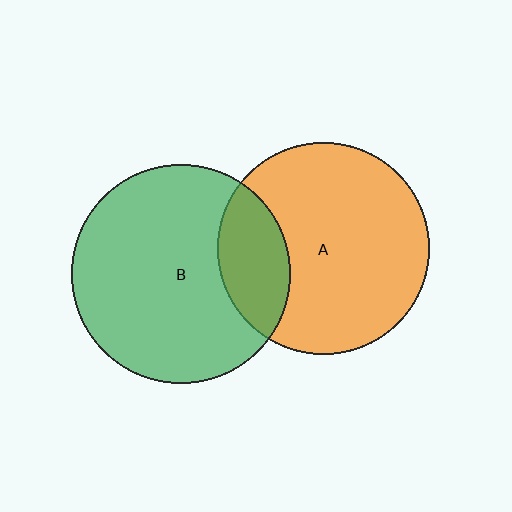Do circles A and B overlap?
Yes.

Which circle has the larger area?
Circle B (green).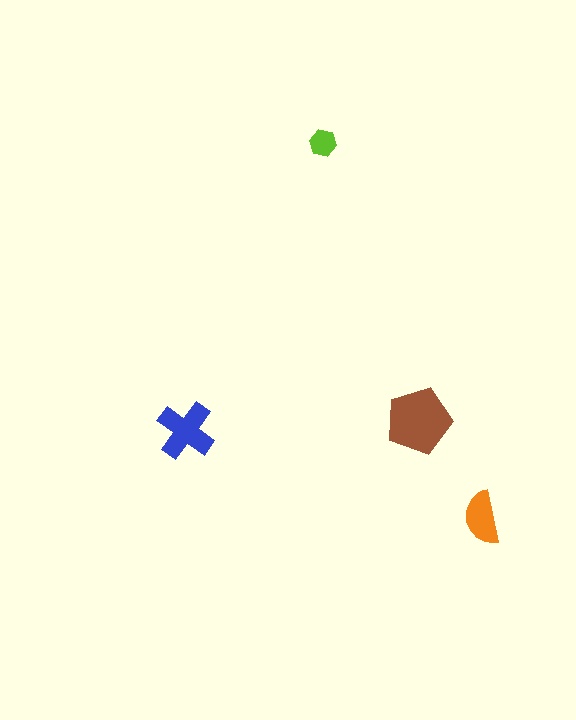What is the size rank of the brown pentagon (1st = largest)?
1st.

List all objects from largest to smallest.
The brown pentagon, the blue cross, the orange semicircle, the lime hexagon.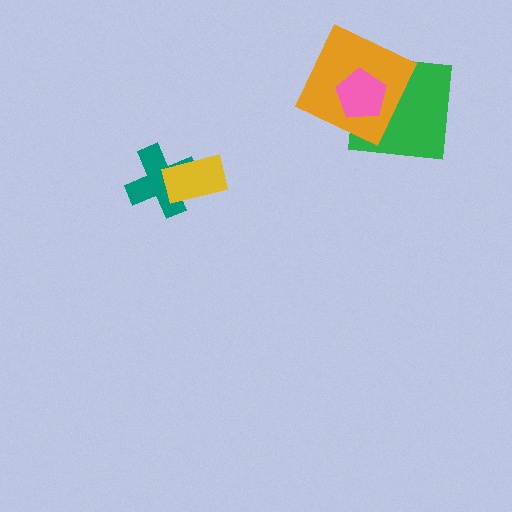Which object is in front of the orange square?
The pink pentagon is in front of the orange square.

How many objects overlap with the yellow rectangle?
1 object overlaps with the yellow rectangle.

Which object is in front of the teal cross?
The yellow rectangle is in front of the teal cross.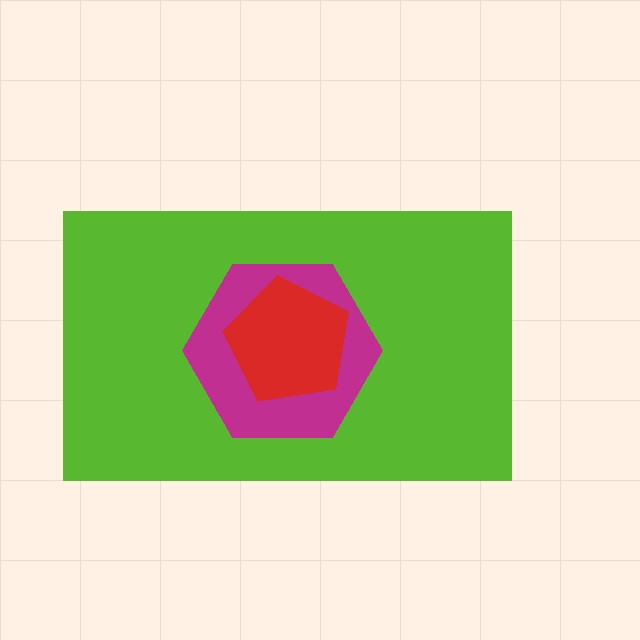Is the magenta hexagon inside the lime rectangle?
Yes.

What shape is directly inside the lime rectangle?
The magenta hexagon.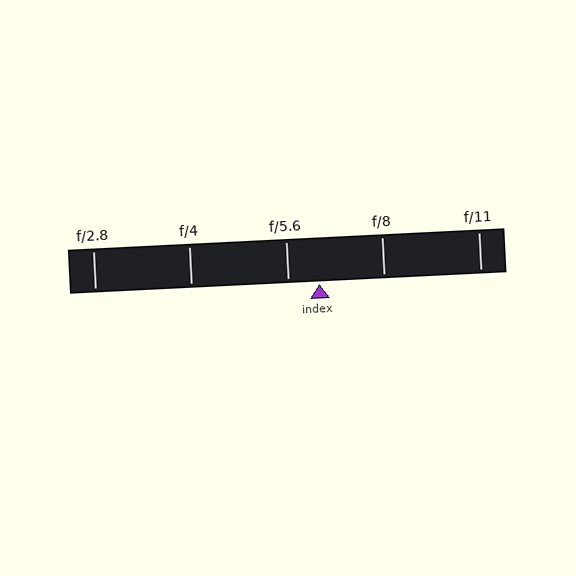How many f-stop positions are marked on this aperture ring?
There are 5 f-stop positions marked.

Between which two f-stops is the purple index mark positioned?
The index mark is between f/5.6 and f/8.